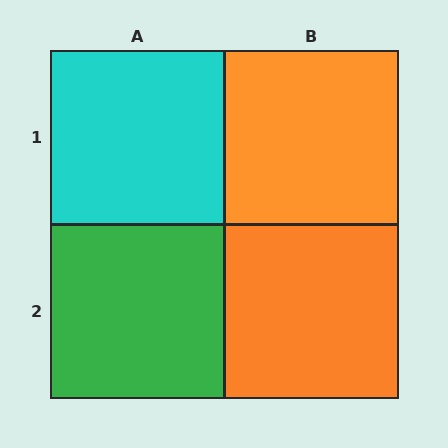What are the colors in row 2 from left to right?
Green, orange.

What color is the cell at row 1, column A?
Cyan.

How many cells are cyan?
1 cell is cyan.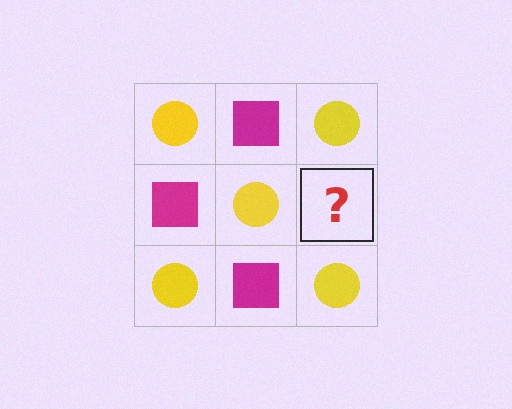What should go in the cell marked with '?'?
The missing cell should contain a magenta square.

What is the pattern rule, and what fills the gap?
The rule is that it alternates yellow circle and magenta square in a checkerboard pattern. The gap should be filled with a magenta square.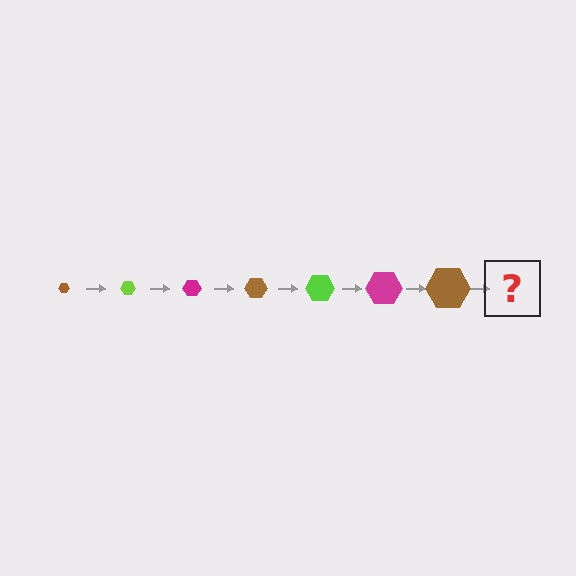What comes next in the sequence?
The next element should be a lime hexagon, larger than the previous one.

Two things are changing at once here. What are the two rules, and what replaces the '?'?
The two rules are that the hexagon grows larger each step and the color cycles through brown, lime, and magenta. The '?' should be a lime hexagon, larger than the previous one.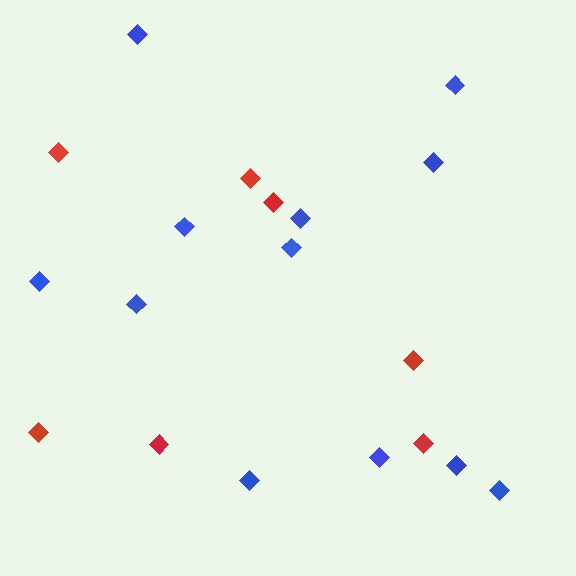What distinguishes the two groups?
There are 2 groups: one group of red diamonds (7) and one group of blue diamonds (12).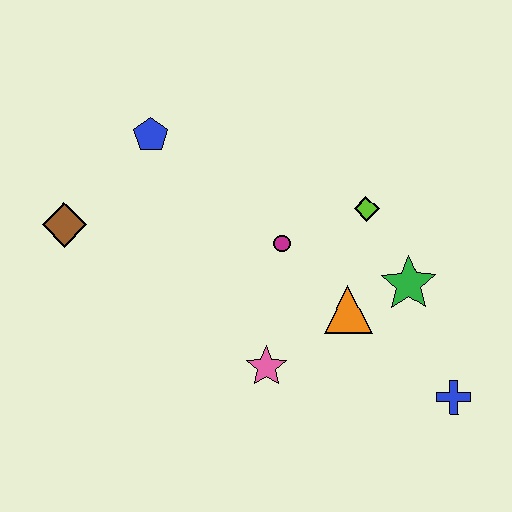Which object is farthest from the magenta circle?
The blue cross is farthest from the magenta circle.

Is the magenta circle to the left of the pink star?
No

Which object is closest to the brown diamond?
The blue pentagon is closest to the brown diamond.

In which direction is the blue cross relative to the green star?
The blue cross is below the green star.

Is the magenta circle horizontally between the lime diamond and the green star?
No